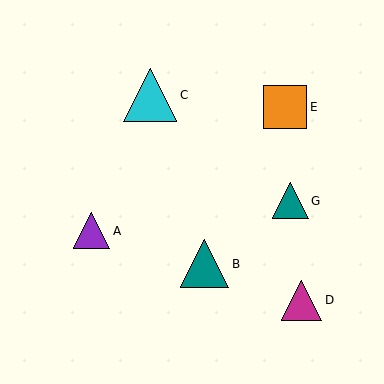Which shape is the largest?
The cyan triangle (labeled C) is the largest.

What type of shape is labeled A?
Shape A is a purple triangle.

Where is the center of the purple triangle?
The center of the purple triangle is at (92, 231).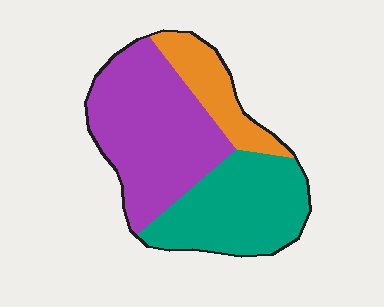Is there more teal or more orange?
Teal.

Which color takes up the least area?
Orange, at roughly 15%.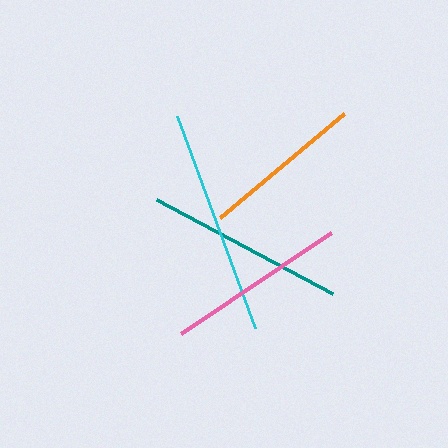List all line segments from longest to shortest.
From longest to shortest: cyan, teal, pink, orange.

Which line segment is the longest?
The cyan line is the longest at approximately 226 pixels.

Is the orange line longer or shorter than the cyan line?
The cyan line is longer than the orange line.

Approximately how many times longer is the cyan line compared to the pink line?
The cyan line is approximately 1.2 times the length of the pink line.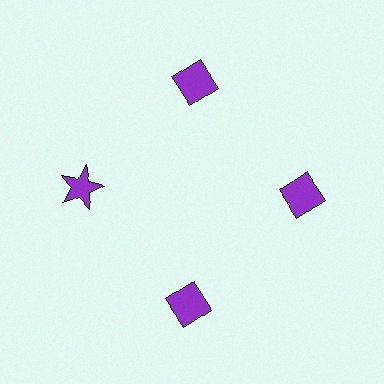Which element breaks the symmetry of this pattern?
The purple star at roughly the 9 o'clock position breaks the symmetry. All other shapes are purple diamonds.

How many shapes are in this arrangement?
There are 4 shapes arranged in a ring pattern.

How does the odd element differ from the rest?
It has a different shape: star instead of diamond.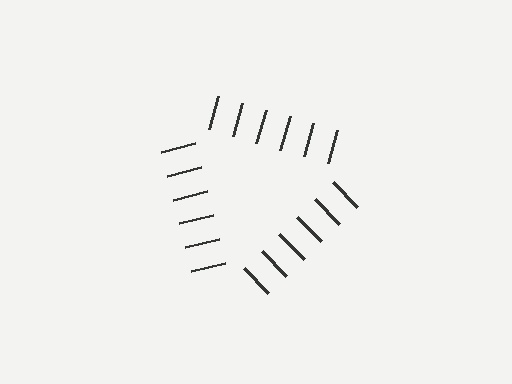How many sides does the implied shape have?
3 sides — the line-ends trace a triangle.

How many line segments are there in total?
18 — 6 along each of the 3 edges.